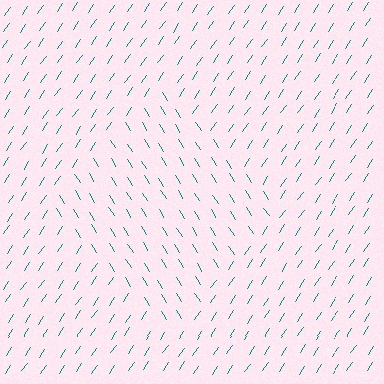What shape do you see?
I see a diamond.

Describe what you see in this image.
The image is filled with small teal line segments. A diamond region in the image has lines oriented differently from the surrounding lines, creating a visible texture boundary.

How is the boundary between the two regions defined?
The boundary is defined purely by a change in line orientation (approximately 66 degrees difference). All lines are the same color and thickness.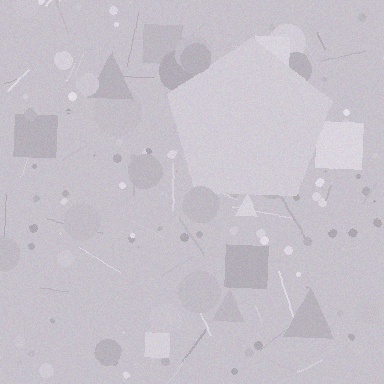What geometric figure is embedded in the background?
A pentagon is embedded in the background.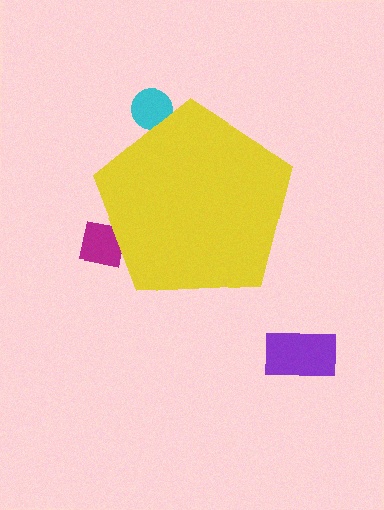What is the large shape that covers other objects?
A yellow pentagon.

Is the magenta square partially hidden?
Yes, the magenta square is partially hidden behind the yellow pentagon.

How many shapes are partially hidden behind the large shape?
2 shapes are partially hidden.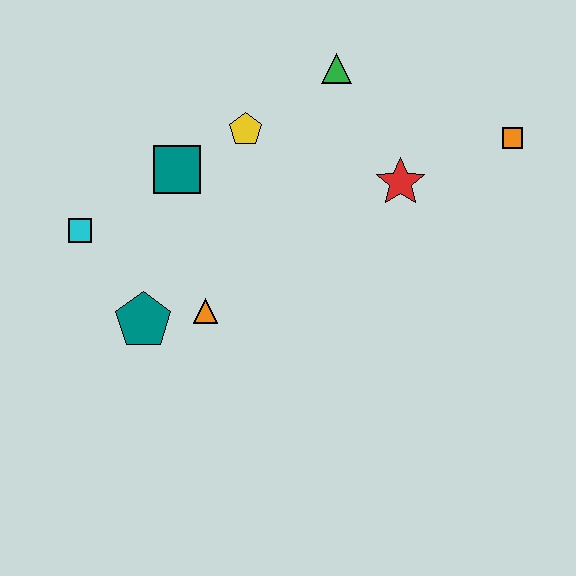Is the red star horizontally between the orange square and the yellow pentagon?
Yes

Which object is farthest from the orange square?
The cyan square is farthest from the orange square.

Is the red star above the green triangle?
No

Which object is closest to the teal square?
The yellow pentagon is closest to the teal square.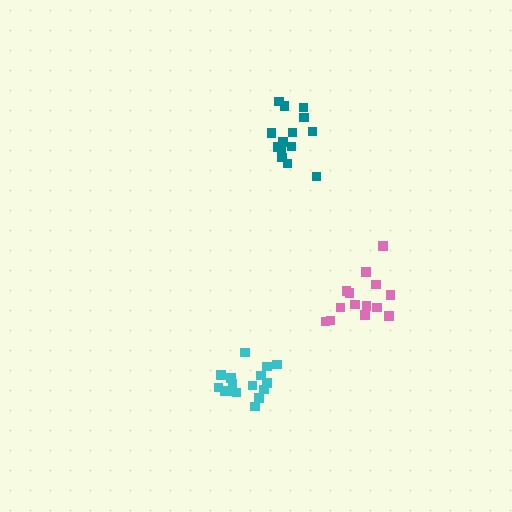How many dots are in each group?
Group 1: 14 dots, Group 2: 16 dots, Group 3: 14 dots (44 total).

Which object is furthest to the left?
The cyan cluster is leftmost.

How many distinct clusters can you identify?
There are 3 distinct clusters.